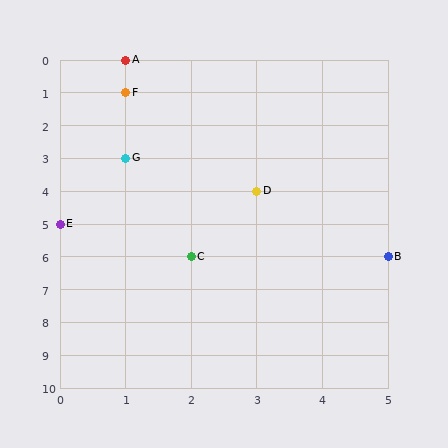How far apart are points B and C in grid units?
Points B and C are 3 columns apart.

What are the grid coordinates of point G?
Point G is at grid coordinates (1, 3).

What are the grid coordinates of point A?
Point A is at grid coordinates (1, 0).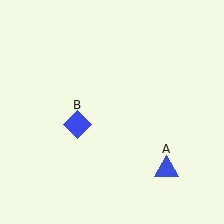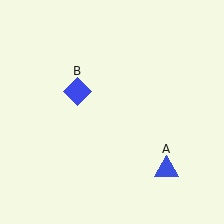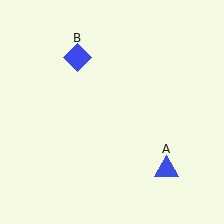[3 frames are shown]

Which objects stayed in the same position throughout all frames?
Blue triangle (object A) remained stationary.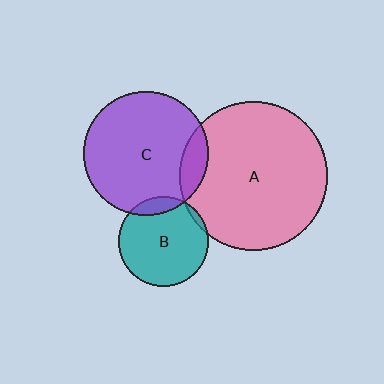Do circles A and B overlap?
Yes.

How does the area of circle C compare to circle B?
Approximately 1.9 times.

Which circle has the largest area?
Circle A (pink).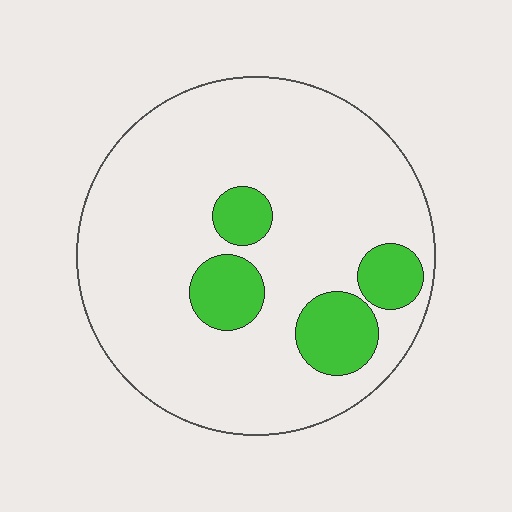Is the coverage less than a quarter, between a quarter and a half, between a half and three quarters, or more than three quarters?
Less than a quarter.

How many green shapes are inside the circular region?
4.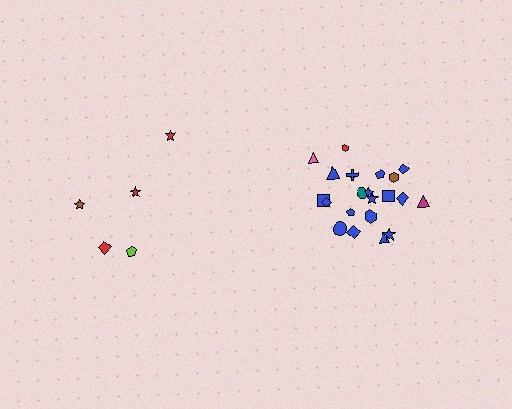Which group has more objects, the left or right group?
The right group.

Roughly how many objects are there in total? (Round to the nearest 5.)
Roughly 25 objects in total.